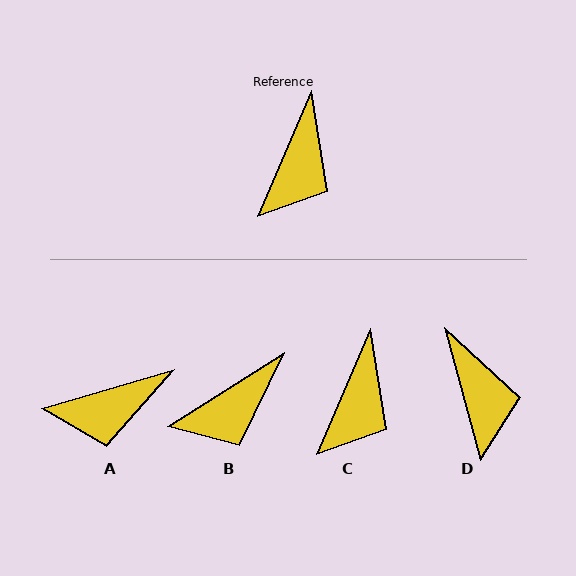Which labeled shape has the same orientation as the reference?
C.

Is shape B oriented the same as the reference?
No, it is off by about 35 degrees.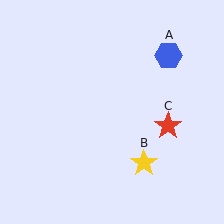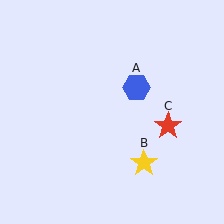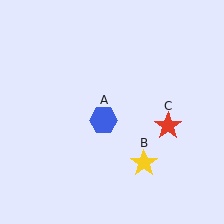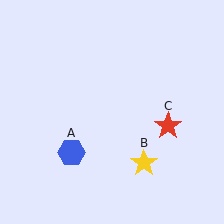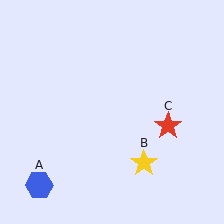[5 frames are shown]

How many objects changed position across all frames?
1 object changed position: blue hexagon (object A).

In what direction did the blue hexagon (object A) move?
The blue hexagon (object A) moved down and to the left.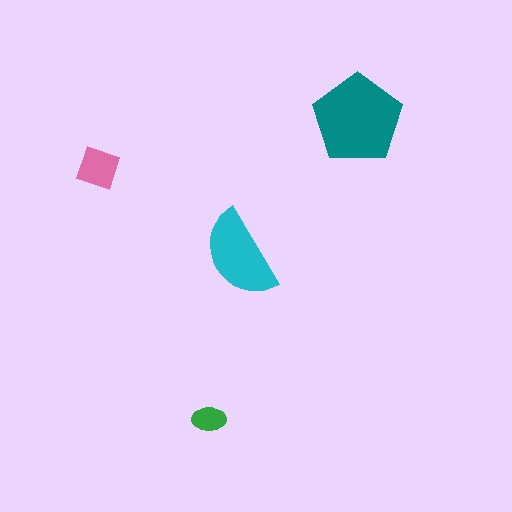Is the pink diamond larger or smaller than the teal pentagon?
Smaller.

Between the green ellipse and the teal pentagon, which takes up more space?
The teal pentagon.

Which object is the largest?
The teal pentagon.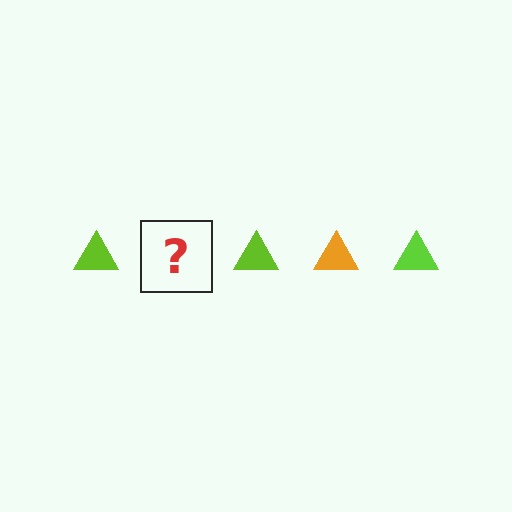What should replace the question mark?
The question mark should be replaced with an orange triangle.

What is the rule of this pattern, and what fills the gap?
The rule is that the pattern cycles through lime, orange triangles. The gap should be filled with an orange triangle.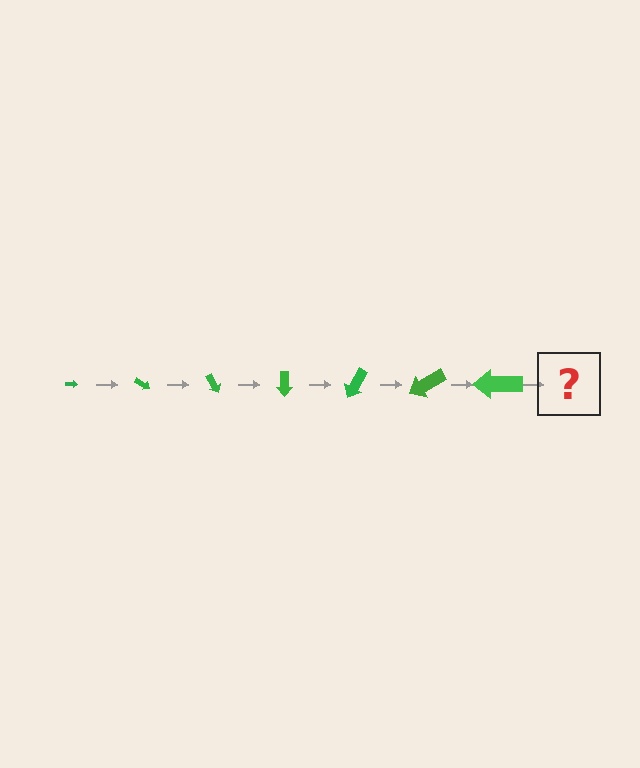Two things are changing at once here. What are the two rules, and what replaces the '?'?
The two rules are that the arrow grows larger each step and it rotates 30 degrees each step. The '?' should be an arrow, larger than the previous one and rotated 210 degrees from the start.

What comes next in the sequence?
The next element should be an arrow, larger than the previous one and rotated 210 degrees from the start.